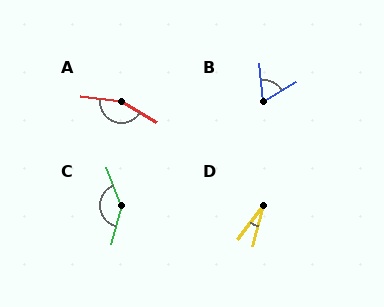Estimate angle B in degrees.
Approximately 64 degrees.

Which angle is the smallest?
D, at approximately 23 degrees.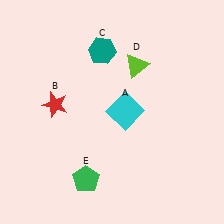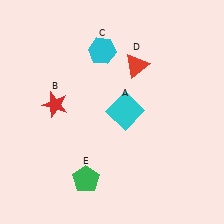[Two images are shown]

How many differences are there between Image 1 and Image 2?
There are 2 differences between the two images.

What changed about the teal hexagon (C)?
In Image 1, C is teal. In Image 2, it changed to cyan.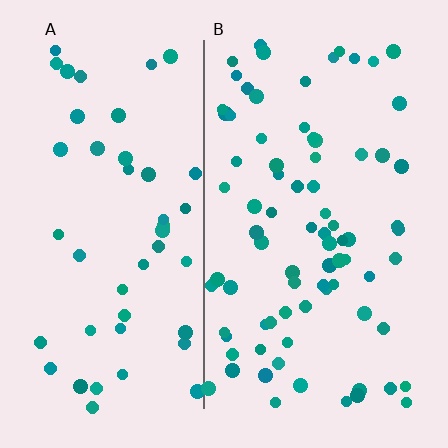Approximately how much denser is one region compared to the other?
Approximately 1.7× — region B over region A.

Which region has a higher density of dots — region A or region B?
B (the right).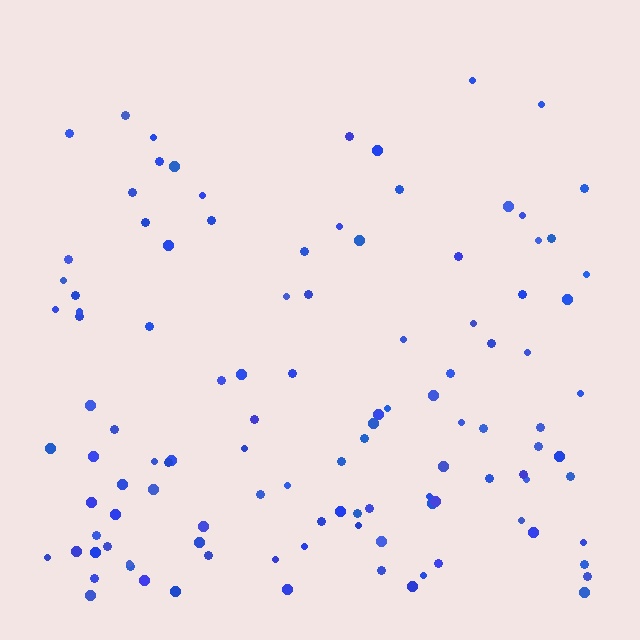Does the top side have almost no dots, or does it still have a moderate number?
Still a moderate number, just noticeably fewer than the bottom.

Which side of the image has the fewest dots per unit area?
The top.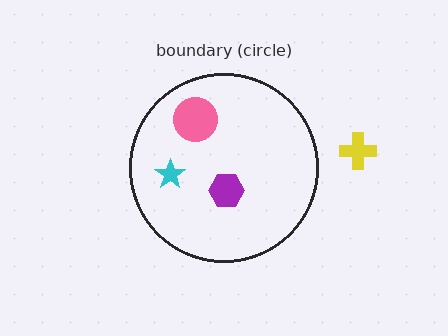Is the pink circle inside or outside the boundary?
Inside.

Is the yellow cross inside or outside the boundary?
Outside.